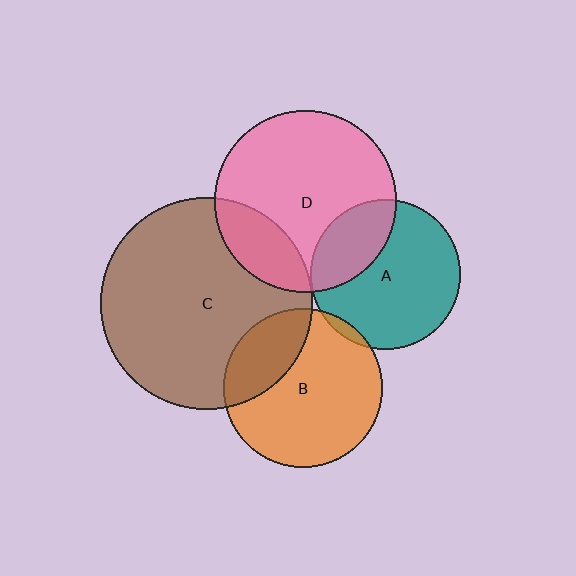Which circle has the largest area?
Circle C (brown).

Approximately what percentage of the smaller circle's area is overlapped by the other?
Approximately 20%.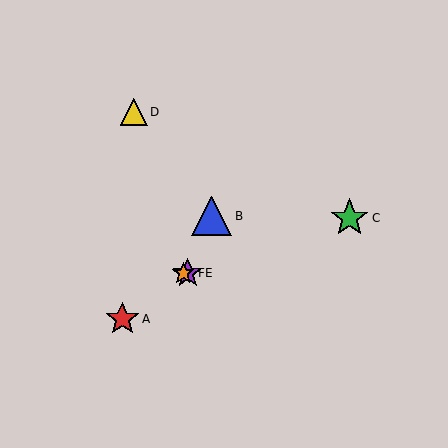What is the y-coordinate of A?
Object A is at y≈319.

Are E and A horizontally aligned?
No, E is at y≈273 and A is at y≈319.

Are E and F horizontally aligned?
Yes, both are at y≈273.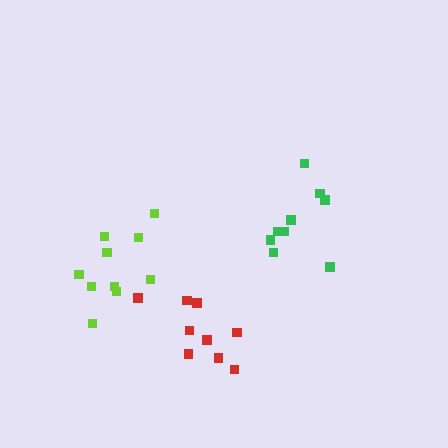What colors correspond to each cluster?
The clusters are colored: lime, green, red.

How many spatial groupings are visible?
There are 3 spatial groupings.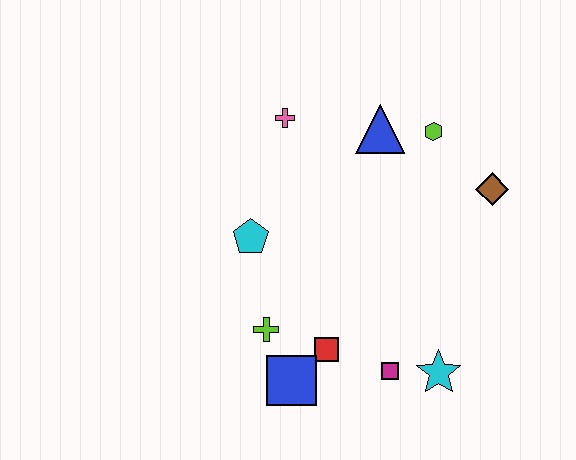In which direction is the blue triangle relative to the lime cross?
The blue triangle is above the lime cross.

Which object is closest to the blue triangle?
The lime hexagon is closest to the blue triangle.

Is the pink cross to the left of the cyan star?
Yes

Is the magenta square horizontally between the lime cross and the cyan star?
Yes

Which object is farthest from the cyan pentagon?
The brown diamond is farthest from the cyan pentagon.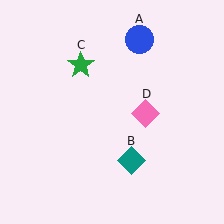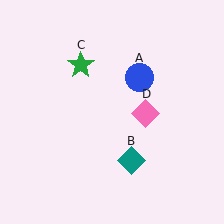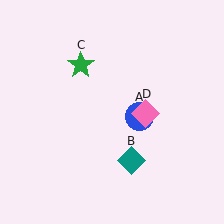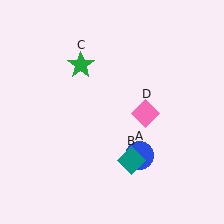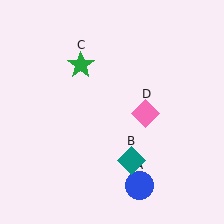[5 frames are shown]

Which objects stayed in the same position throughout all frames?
Teal diamond (object B) and green star (object C) and pink diamond (object D) remained stationary.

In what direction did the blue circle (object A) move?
The blue circle (object A) moved down.